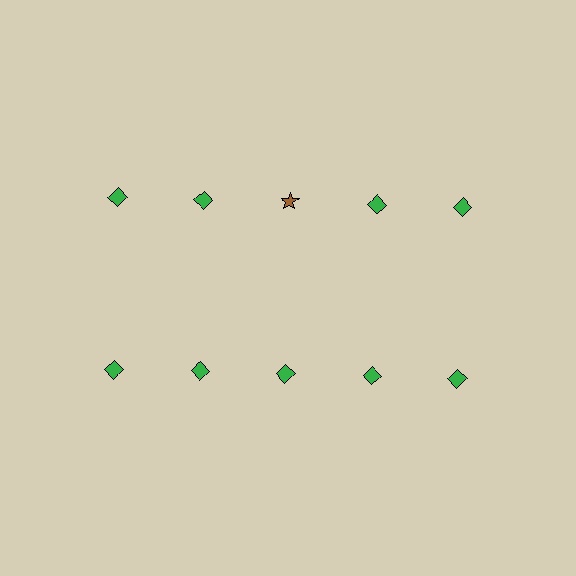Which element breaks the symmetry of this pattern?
The brown star in the top row, center column breaks the symmetry. All other shapes are green diamonds.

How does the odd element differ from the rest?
It differs in both color (brown instead of green) and shape (star instead of diamond).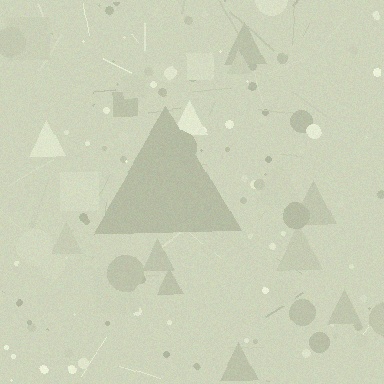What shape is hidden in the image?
A triangle is hidden in the image.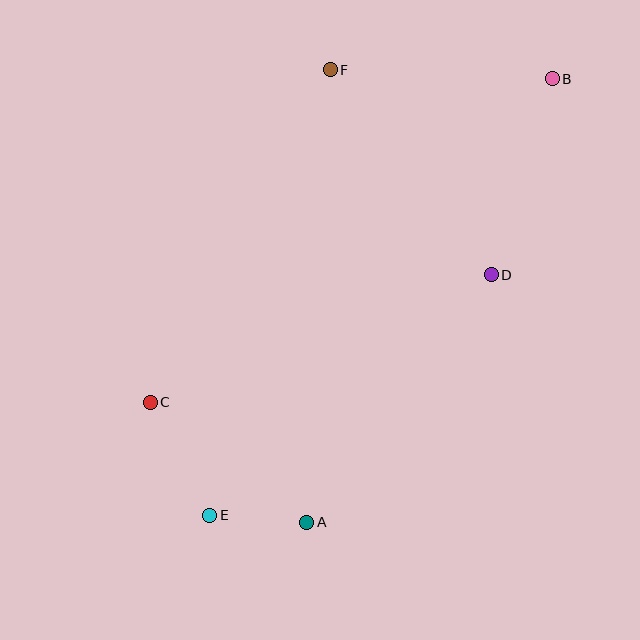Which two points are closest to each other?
Points A and E are closest to each other.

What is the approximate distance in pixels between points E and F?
The distance between E and F is approximately 461 pixels.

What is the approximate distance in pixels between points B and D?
The distance between B and D is approximately 205 pixels.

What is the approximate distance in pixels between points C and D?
The distance between C and D is approximately 364 pixels.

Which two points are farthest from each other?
Points B and E are farthest from each other.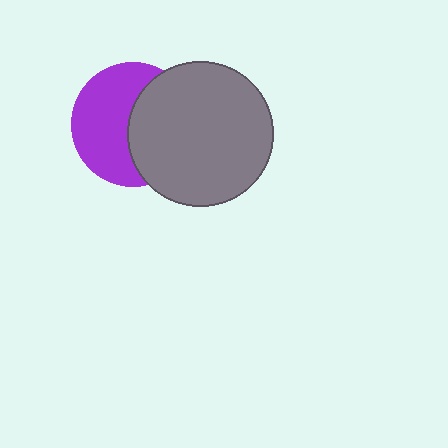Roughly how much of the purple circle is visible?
About half of it is visible (roughly 55%).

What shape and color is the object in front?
The object in front is a gray circle.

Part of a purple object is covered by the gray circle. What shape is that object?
It is a circle.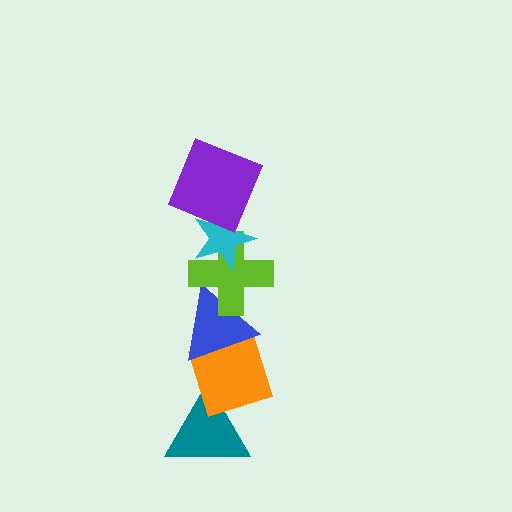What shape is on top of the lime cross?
The cyan star is on top of the lime cross.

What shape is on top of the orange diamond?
The blue triangle is on top of the orange diamond.